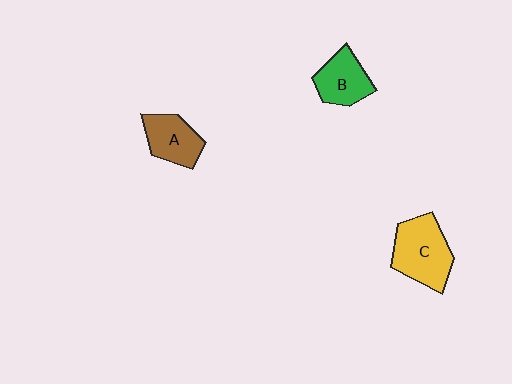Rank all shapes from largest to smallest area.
From largest to smallest: C (yellow), A (brown), B (green).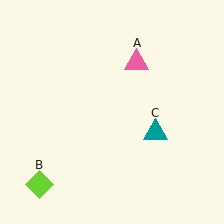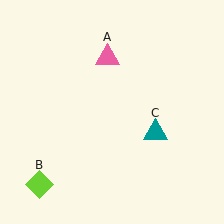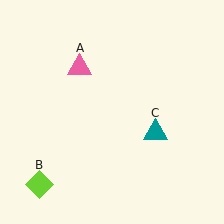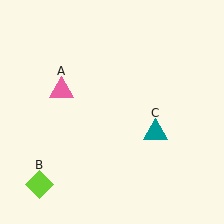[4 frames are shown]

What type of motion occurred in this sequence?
The pink triangle (object A) rotated counterclockwise around the center of the scene.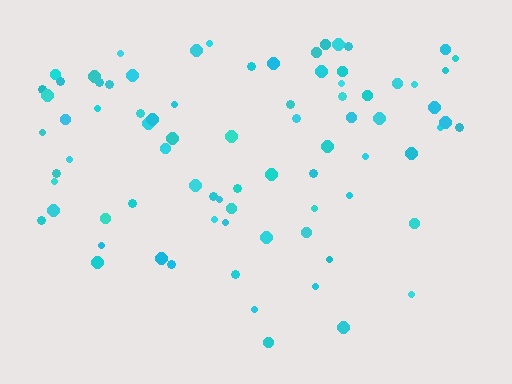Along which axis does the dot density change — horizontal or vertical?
Vertical.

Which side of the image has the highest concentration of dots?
The top.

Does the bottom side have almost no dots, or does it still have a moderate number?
Still a moderate number, just noticeably fewer than the top.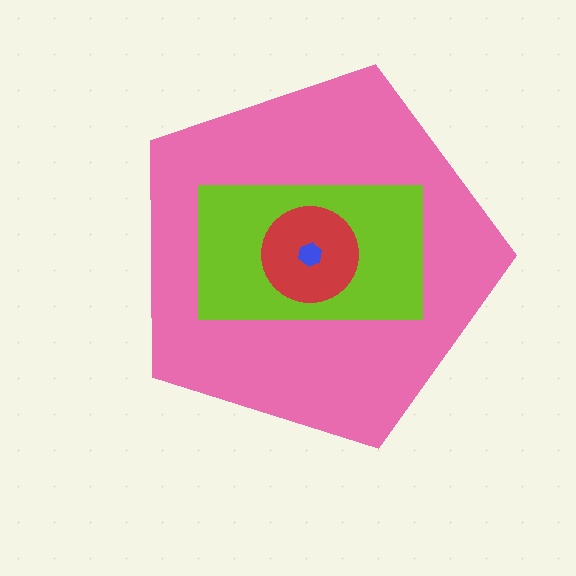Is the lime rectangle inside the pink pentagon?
Yes.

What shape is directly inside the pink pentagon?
The lime rectangle.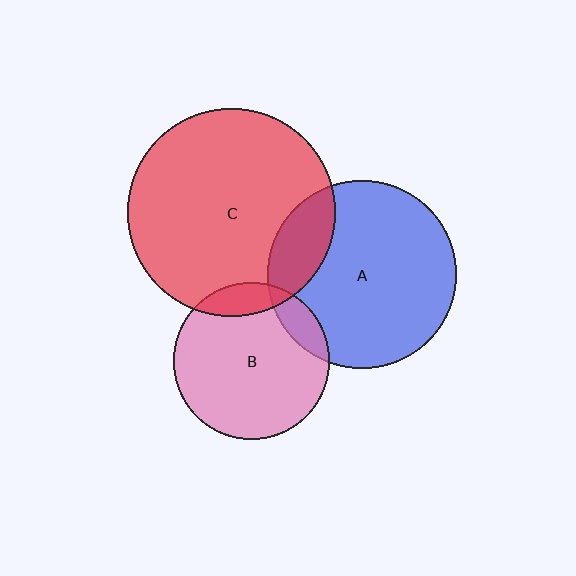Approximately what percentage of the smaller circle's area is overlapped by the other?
Approximately 10%.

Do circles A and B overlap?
Yes.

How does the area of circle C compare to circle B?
Approximately 1.8 times.